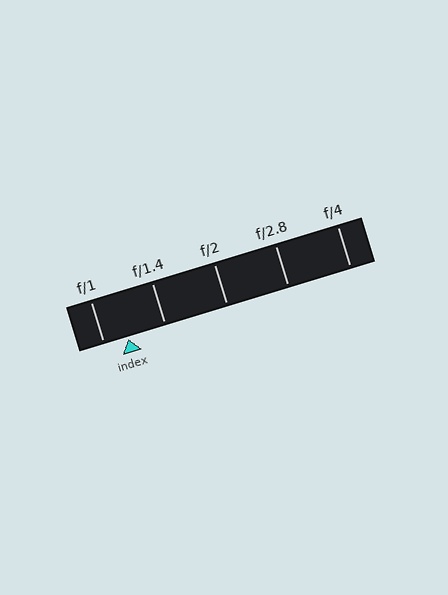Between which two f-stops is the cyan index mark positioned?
The index mark is between f/1 and f/1.4.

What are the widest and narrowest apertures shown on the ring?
The widest aperture shown is f/1 and the narrowest is f/4.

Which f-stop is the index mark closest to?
The index mark is closest to f/1.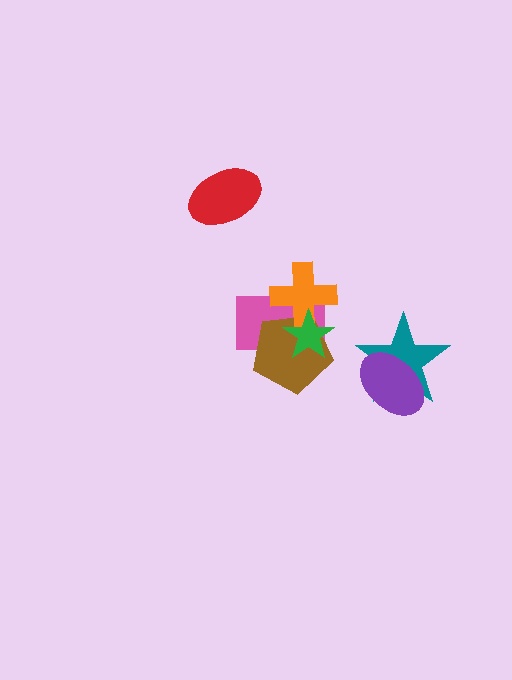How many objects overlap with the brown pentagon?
3 objects overlap with the brown pentagon.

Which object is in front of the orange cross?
The green star is in front of the orange cross.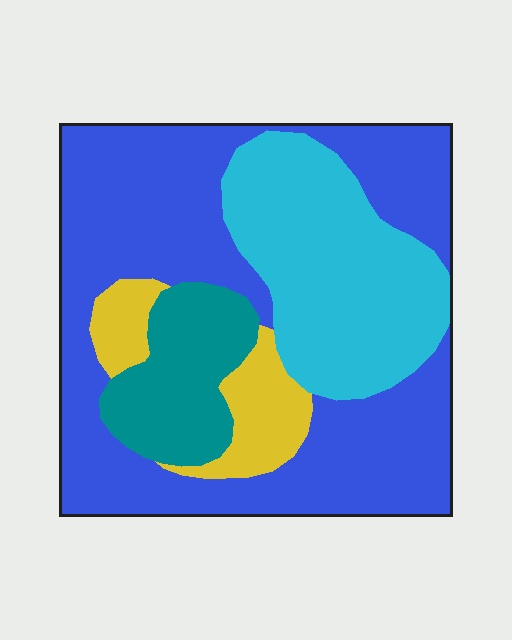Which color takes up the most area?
Blue, at roughly 55%.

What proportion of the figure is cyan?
Cyan covers roughly 25% of the figure.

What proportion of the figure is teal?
Teal covers 12% of the figure.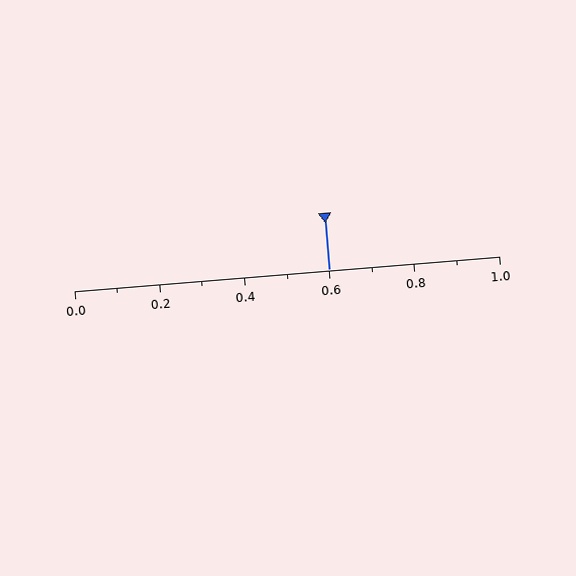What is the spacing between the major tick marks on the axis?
The major ticks are spaced 0.2 apart.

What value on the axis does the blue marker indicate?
The marker indicates approximately 0.6.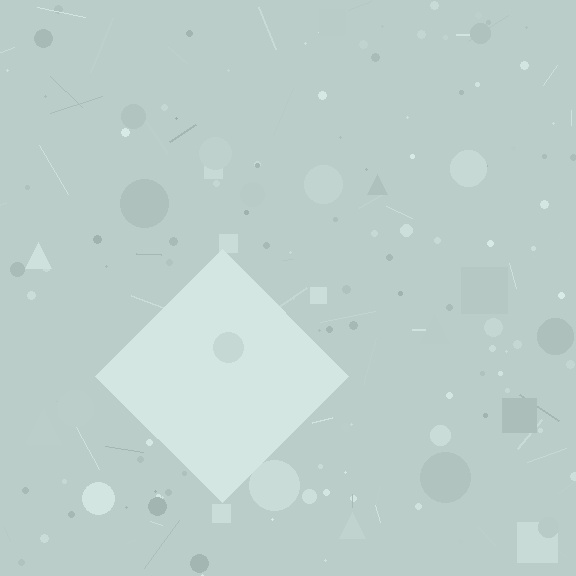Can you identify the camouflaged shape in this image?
The camouflaged shape is a diamond.